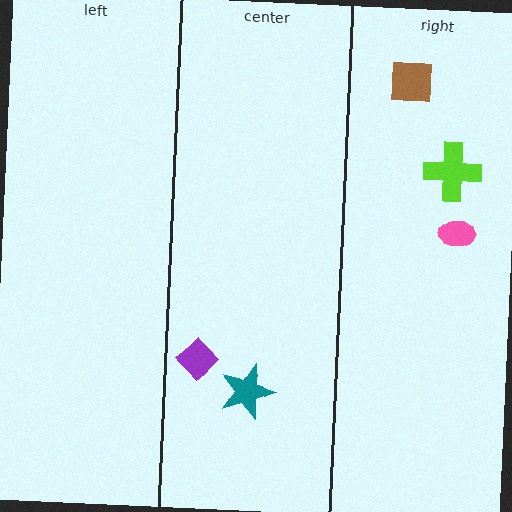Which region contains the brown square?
The right region.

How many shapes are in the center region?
2.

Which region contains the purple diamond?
The center region.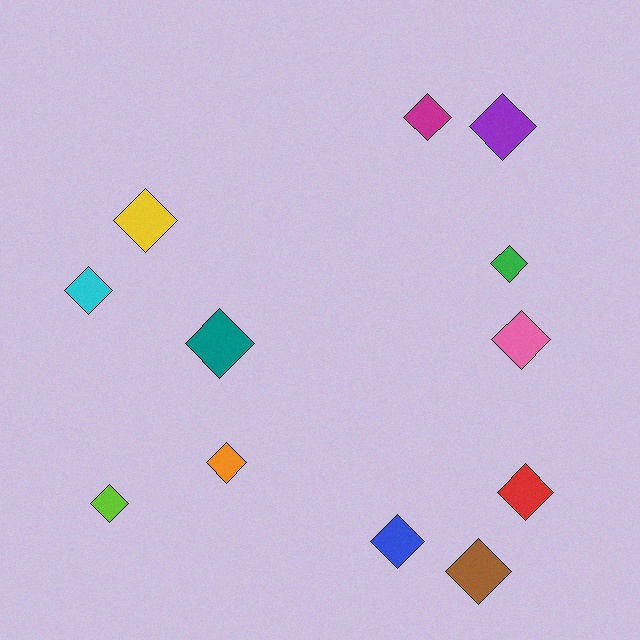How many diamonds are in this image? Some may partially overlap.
There are 12 diamonds.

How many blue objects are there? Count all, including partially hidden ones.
There is 1 blue object.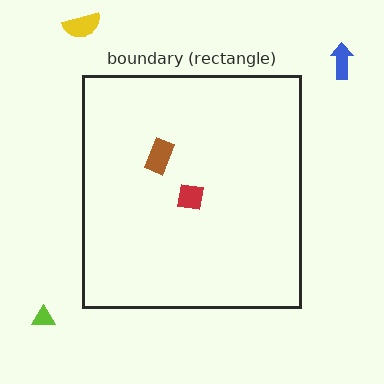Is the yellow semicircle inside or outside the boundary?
Outside.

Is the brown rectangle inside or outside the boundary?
Inside.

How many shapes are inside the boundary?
2 inside, 3 outside.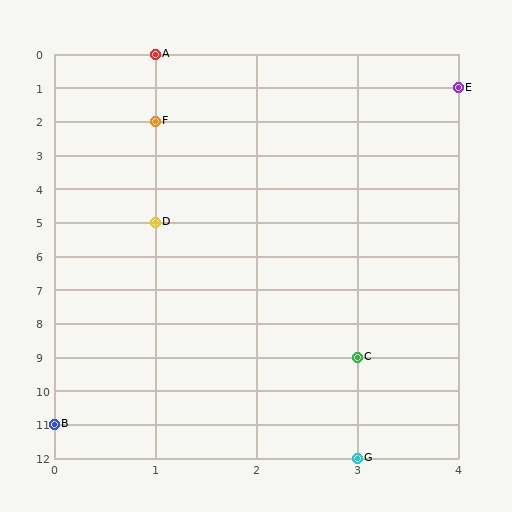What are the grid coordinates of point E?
Point E is at grid coordinates (4, 1).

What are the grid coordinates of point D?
Point D is at grid coordinates (1, 5).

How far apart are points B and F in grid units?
Points B and F are 1 column and 9 rows apart (about 9.1 grid units diagonally).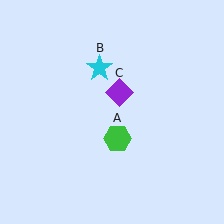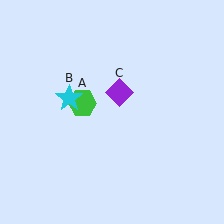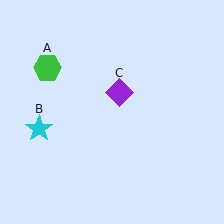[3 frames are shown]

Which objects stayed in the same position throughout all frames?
Purple diamond (object C) remained stationary.